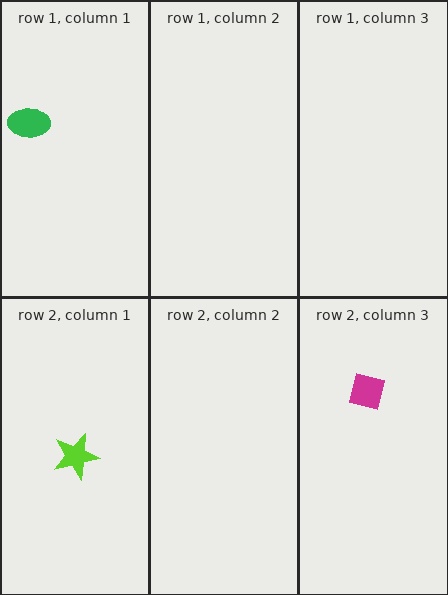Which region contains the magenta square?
The row 2, column 3 region.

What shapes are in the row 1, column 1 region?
The green ellipse.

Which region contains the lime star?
The row 2, column 1 region.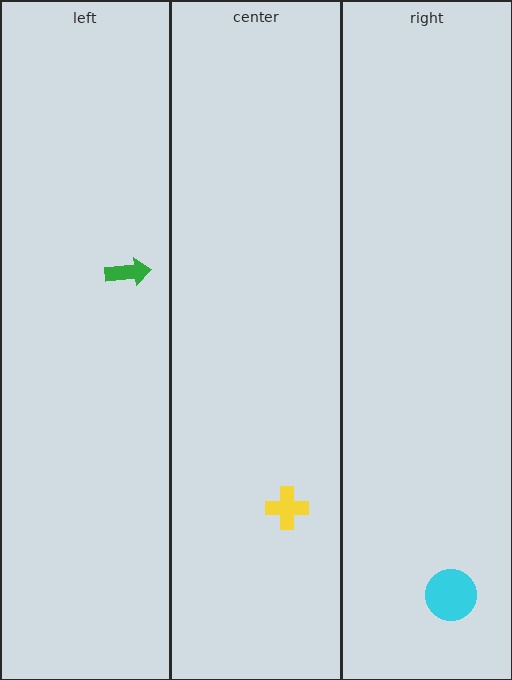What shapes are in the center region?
The yellow cross.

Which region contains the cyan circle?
The right region.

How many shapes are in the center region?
1.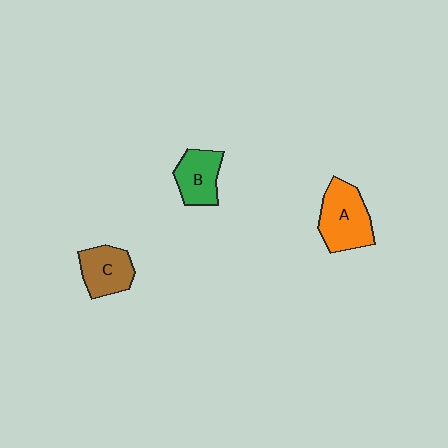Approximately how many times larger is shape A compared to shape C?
Approximately 1.4 times.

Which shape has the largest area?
Shape A (orange).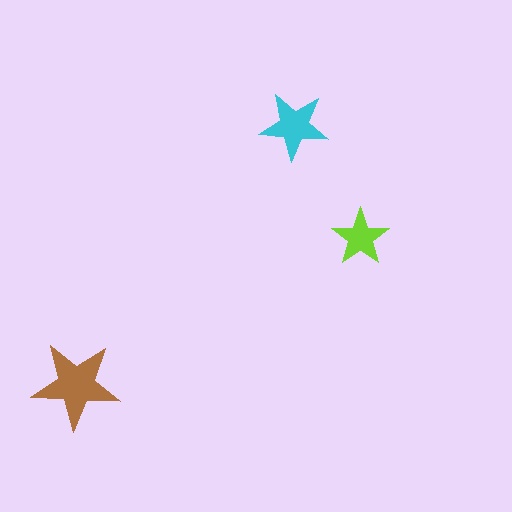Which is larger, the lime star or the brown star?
The brown one.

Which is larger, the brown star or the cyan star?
The brown one.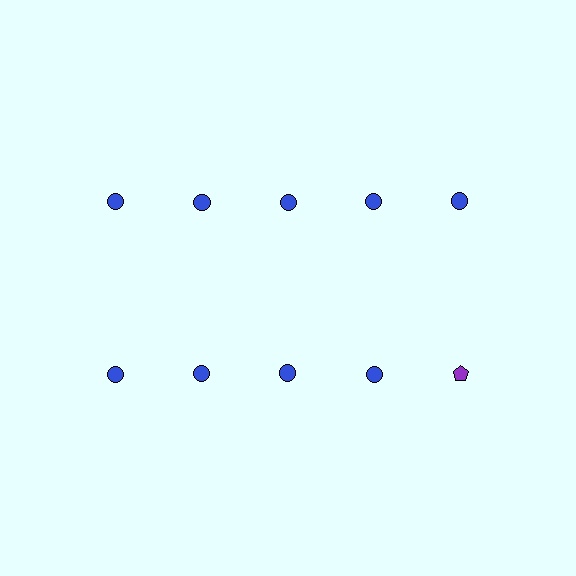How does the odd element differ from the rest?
It differs in both color (purple instead of blue) and shape (pentagon instead of circle).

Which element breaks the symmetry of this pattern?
The purple pentagon in the second row, rightmost column breaks the symmetry. All other shapes are blue circles.